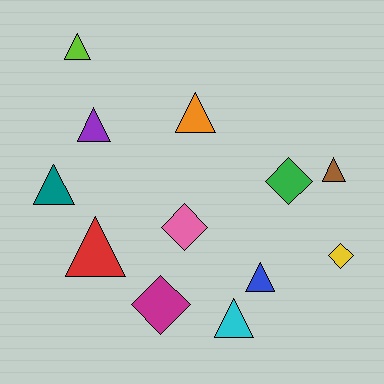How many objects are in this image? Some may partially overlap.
There are 12 objects.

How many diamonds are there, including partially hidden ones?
There are 4 diamonds.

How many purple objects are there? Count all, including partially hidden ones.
There is 1 purple object.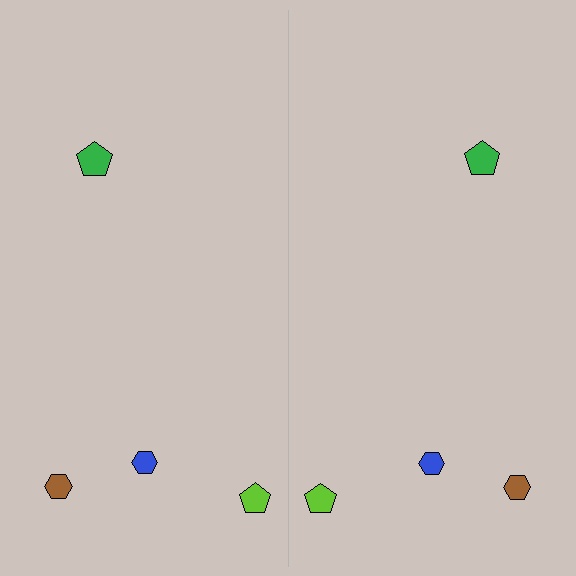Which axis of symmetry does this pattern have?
The pattern has a vertical axis of symmetry running through the center of the image.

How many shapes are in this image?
There are 8 shapes in this image.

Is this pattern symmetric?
Yes, this pattern has bilateral (reflection) symmetry.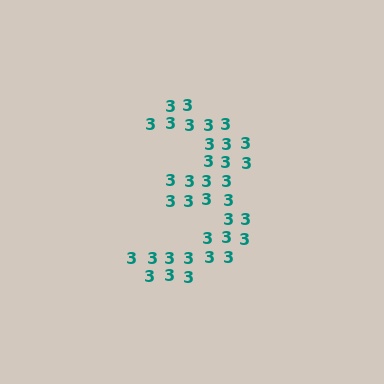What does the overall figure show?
The overall figure shows the digit 3.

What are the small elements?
The small elements are digit 3's.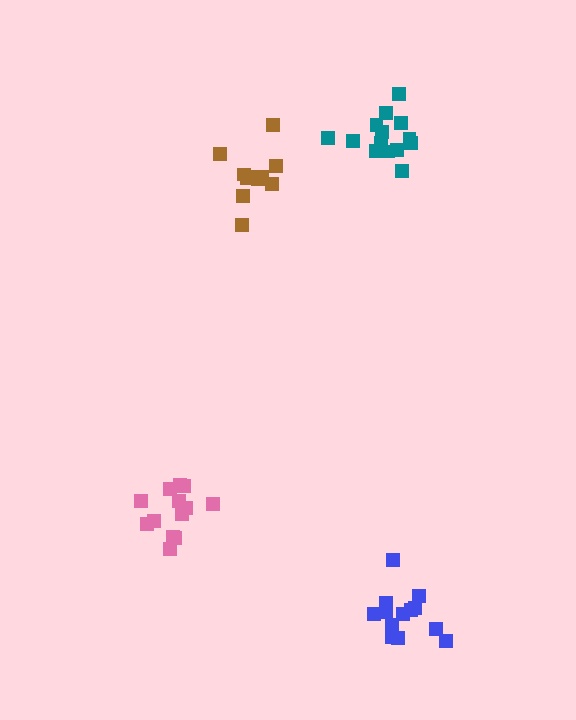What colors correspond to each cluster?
The clusters are colored: brown, pink, teal, blue.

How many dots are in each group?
Group 1: 11 dots, Group 2: 13 dots, Group 3: 14 dots, Group 4: 13 dots (51 total).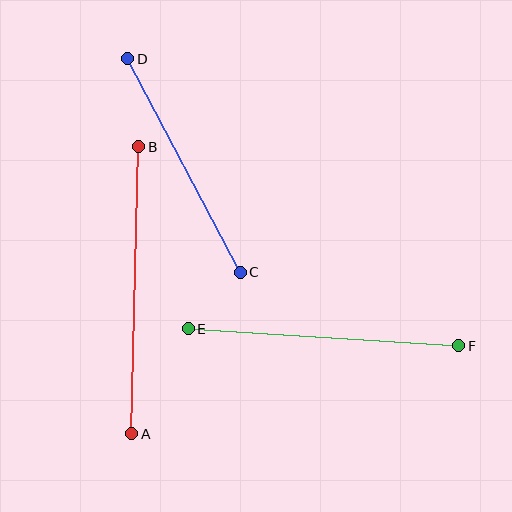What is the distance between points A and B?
The distance is approximately 287 pixels.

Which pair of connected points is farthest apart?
Points A and B are farthest apart.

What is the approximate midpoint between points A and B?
The midpoint is at approximately (135, 290) pixels.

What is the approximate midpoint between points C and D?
The midpoint is at approximately (184, 166) pixels.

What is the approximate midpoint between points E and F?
The midpoint is at approximately (324, 337) pixels.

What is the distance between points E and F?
The distance is approximately 271 pixels.